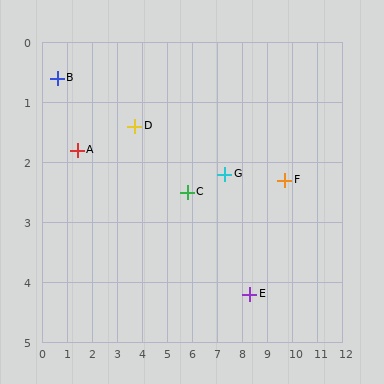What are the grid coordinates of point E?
Point E is at approximately (8.3, 4.2).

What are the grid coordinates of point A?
Point A is at approximately (1.4, 1.8).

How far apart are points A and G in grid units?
Points A and G are about 5.9 grid units apart.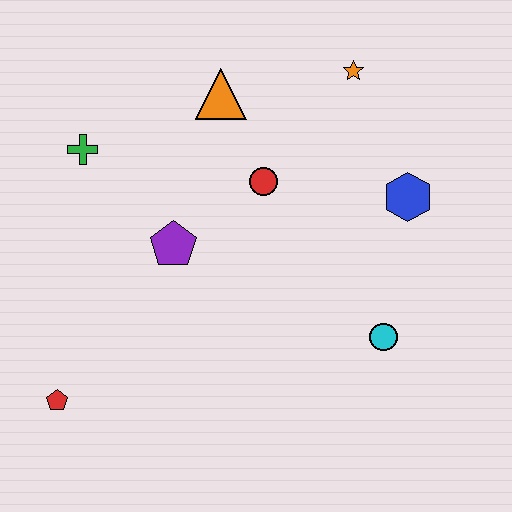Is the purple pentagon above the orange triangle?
No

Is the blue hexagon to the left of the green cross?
No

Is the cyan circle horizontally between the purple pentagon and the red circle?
No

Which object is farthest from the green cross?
The cyan circle is farthest from the green cross.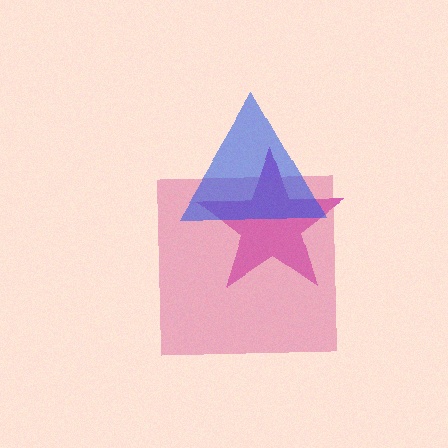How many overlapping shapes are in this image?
There are 3 overlapping shapes in the image.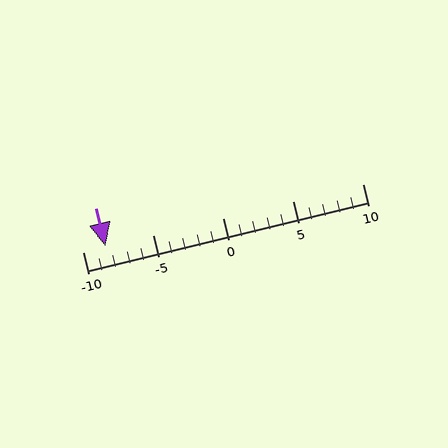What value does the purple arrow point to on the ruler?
The purple arrow points to approximately -8.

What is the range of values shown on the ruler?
The ruler shows values from -10 to 10.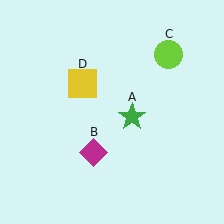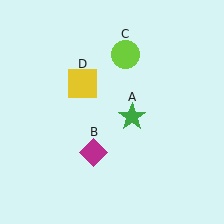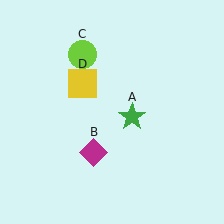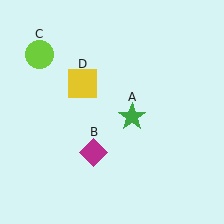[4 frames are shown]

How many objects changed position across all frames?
1 object changed position: lime circle (object C).